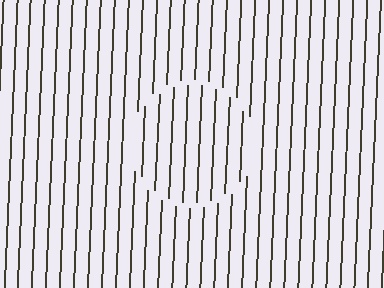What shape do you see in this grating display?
An illusory circle. The interior of the shape contains the same grating, shifted by half a period — the contour is defined by the phase discontinuity where line-ends from the inner and outer gratings abut.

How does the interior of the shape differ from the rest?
The interior of the shape contains the same grating, shifted by half a period — the contour is defined by the phase discontinuity where line-ends from the inner and outer gratings abut.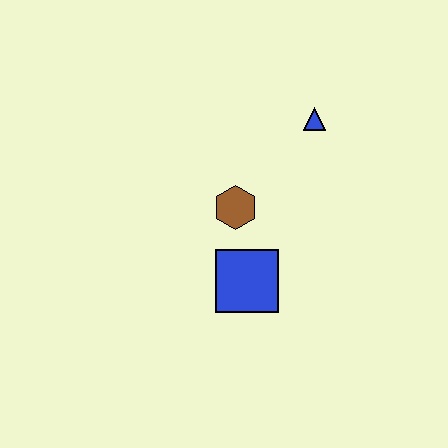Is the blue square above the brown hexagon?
No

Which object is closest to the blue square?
The brown hexagon is closest to the blue square.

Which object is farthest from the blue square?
The blue triangle is farthest from the blue square.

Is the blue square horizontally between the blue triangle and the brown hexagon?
Yes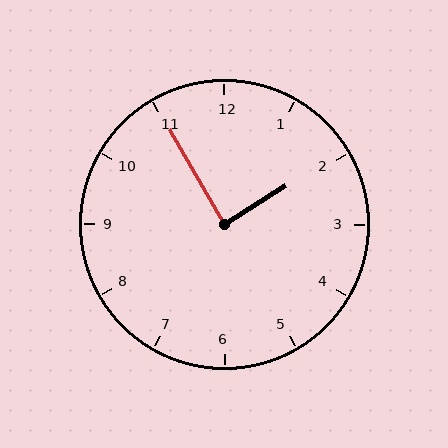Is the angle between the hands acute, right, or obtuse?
It is right.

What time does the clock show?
1:55.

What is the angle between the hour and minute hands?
Approximately 88 degrees.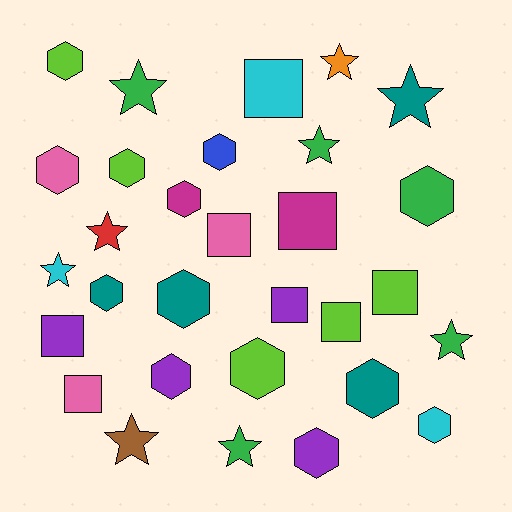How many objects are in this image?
There are 30 objects.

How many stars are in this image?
There are 9 stars.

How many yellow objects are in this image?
There are no yellow objects.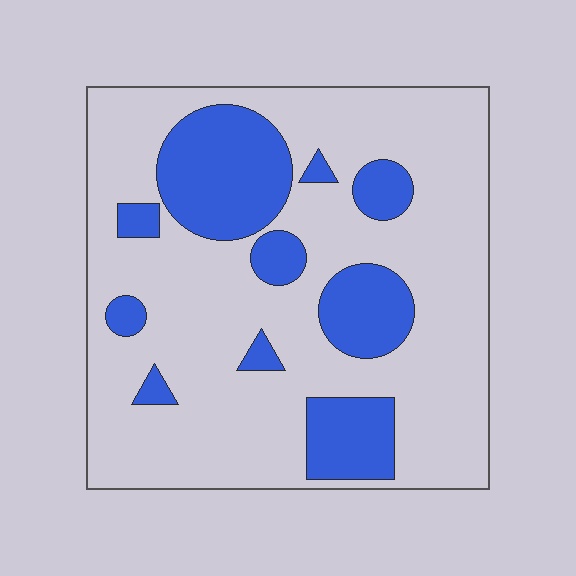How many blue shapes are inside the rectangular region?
10.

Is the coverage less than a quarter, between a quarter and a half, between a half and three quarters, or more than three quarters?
Less than a quarter.